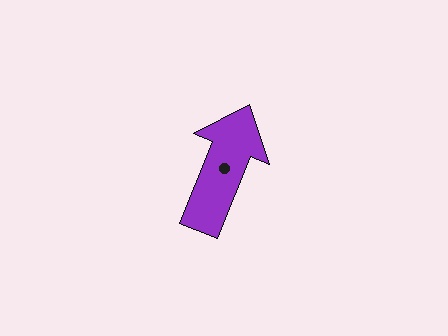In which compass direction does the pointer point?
North.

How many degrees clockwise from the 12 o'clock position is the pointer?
Approximately 22 degrees.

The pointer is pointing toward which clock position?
Roughly 1 o'clock.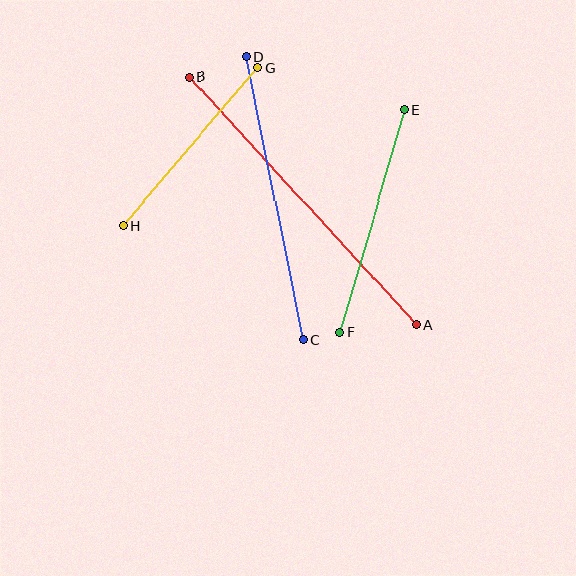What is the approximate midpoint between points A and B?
The midpoint is at approximately (303, 201) pixels.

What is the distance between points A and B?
The distance is approximately 337 pixels.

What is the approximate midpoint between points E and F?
The midpoint is at approximately (372, 221) pixels.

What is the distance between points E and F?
The distance is approximately 231 pixels.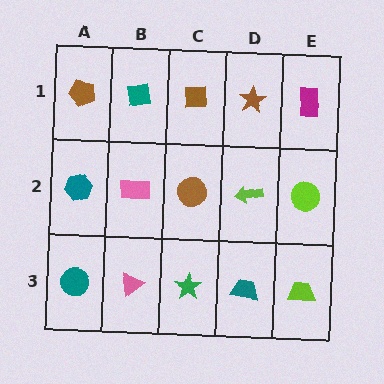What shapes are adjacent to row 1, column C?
A brown circle (row 2, column C), a teal square (row 1, column B), a brown star (row 1, column D).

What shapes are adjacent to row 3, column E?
A lime circle (row 2, column E), a teal trapezoid (row 3, column D).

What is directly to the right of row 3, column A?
A pink triangle.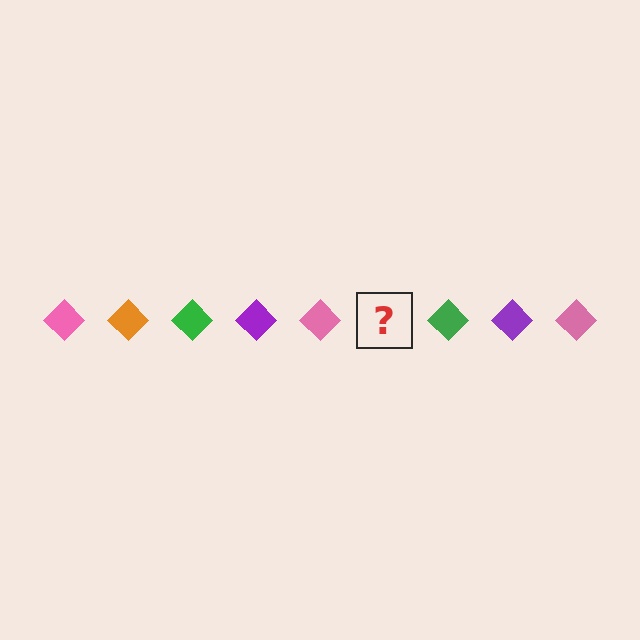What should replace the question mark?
The question mark should be replaced with an orange diamond.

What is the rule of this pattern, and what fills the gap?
The rule is that the pattern cycles through pink, orange, green, purple diamonds. The gap should be filled with an orange diamond.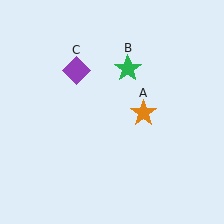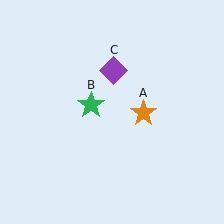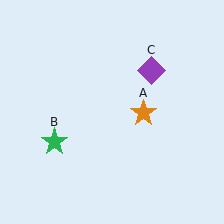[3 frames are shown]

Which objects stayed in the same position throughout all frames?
Orange star (object A) remained stationary.